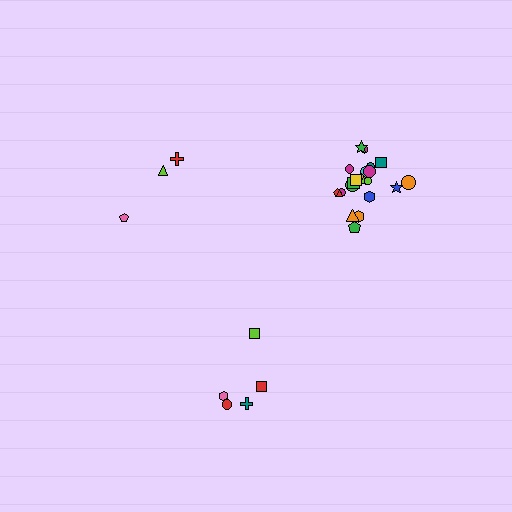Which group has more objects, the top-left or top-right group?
The top-right group.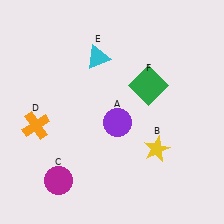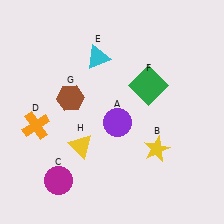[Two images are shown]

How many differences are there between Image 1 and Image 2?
There are 2 differences between the two images.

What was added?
A brown hexagon (G), a yellow triangle (H) were added in Image 2.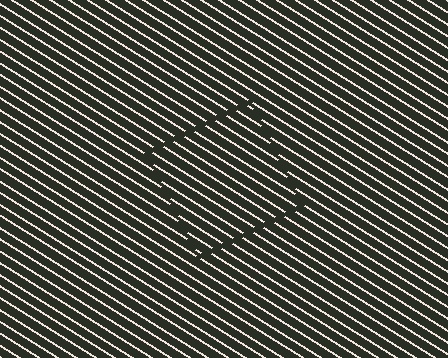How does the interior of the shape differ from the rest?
The interior of the shape contains the same grating, shifted by half a period — the contour is defined by the phase discontinuity where line-ends from the inner and outer gratings abut.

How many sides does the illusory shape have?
4 sides — the line-ends trace a square.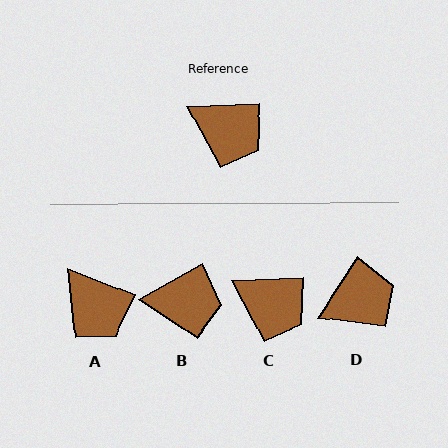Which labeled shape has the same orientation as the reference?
C.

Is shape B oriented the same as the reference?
No, it is off by about 28 degrees.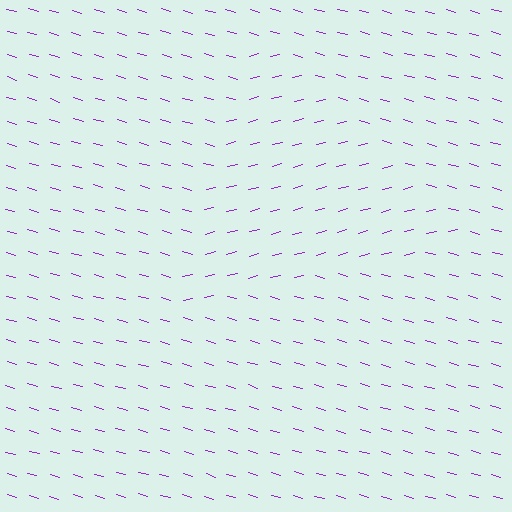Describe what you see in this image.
The image is filled with small purple line segments. A triangle region in the image has lines oriented differently from the surrounding lines, creating a visible texture boundary.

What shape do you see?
I see a triangle.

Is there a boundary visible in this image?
Yes, there is a texture boundary formed by a change in line orientation.